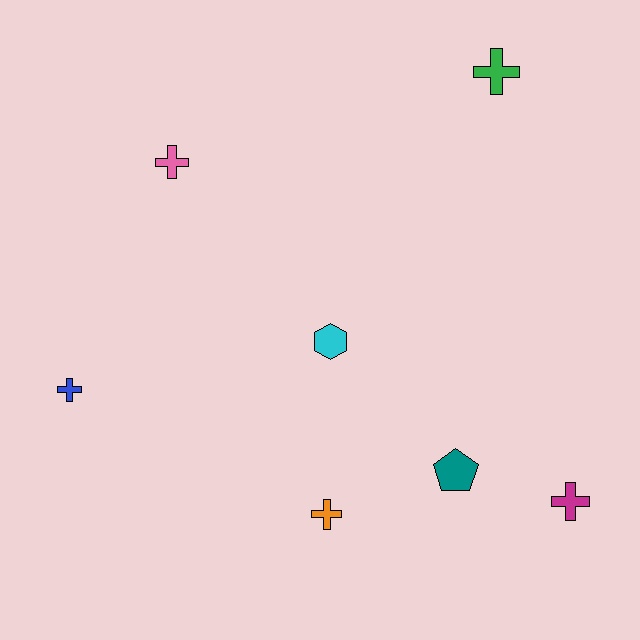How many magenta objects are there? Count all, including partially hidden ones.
There is 1 magenta object.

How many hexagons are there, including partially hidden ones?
There is 1 hexagon.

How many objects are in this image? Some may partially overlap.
There are 7 objects.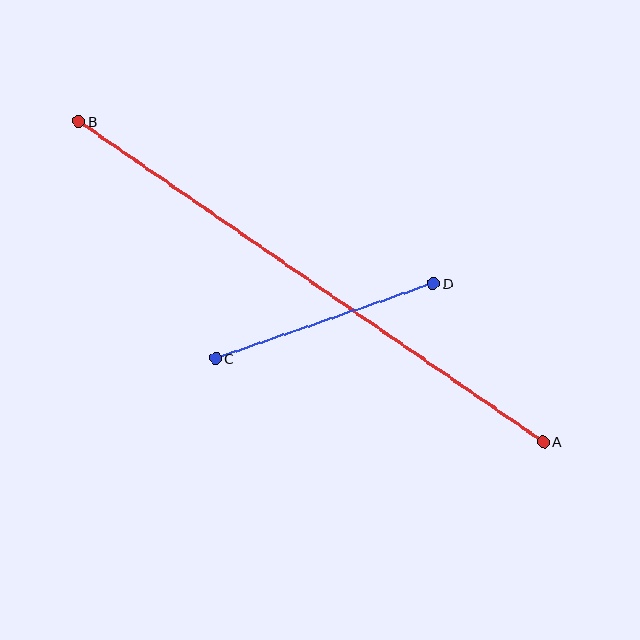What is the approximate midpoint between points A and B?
The midpoint is at approximately (311, 282) pixels.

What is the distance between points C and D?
The distance is approximately 230 pixels.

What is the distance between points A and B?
The distance is approximately 564 pixels.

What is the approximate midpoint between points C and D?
The midpoint is at approximately (325, 321) pixels.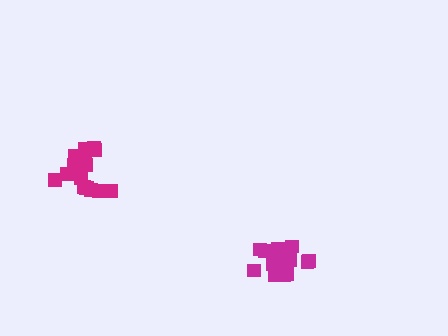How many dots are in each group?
Group 1: 18 dots, Group 2: 18 dots (36 total).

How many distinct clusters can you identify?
There are 2 distinct clusters.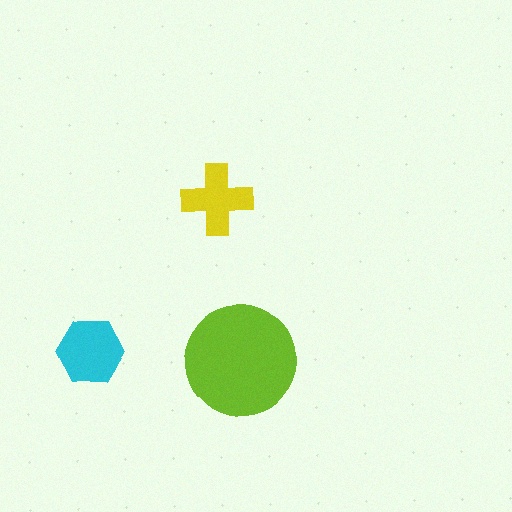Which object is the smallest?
The yellow cross.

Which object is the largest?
The lime circle.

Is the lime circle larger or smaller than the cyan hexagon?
Larger.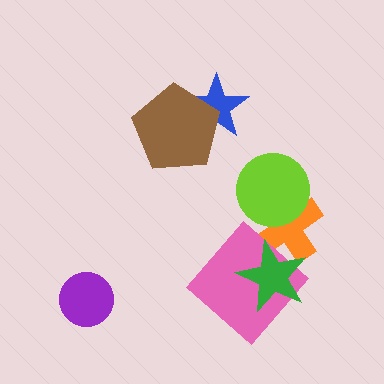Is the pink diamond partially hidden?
Yes, it is partially covered by another shape.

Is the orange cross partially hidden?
Yes, it is partially covered by another shape.